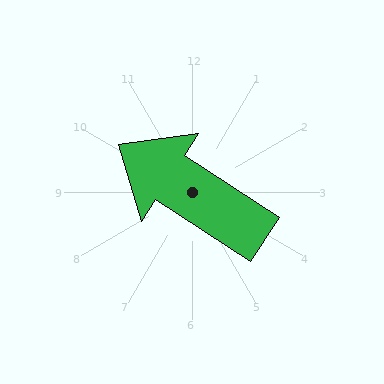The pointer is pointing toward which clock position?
Roughly 10 o'clock.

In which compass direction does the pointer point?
Northwest.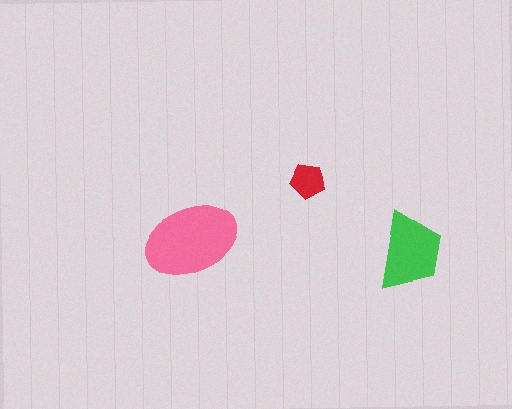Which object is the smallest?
The red pentagon.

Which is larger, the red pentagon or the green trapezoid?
The green trapezoid.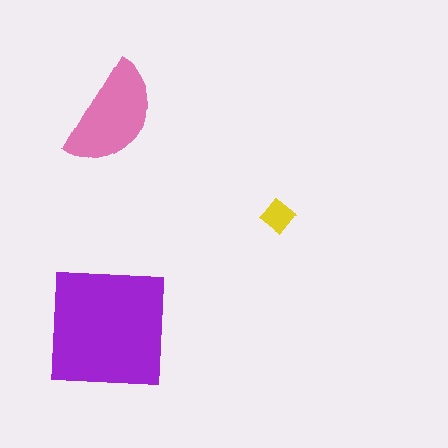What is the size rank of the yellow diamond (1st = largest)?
3rd.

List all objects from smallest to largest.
The yellow diamond, the pink semicircle, the purple square.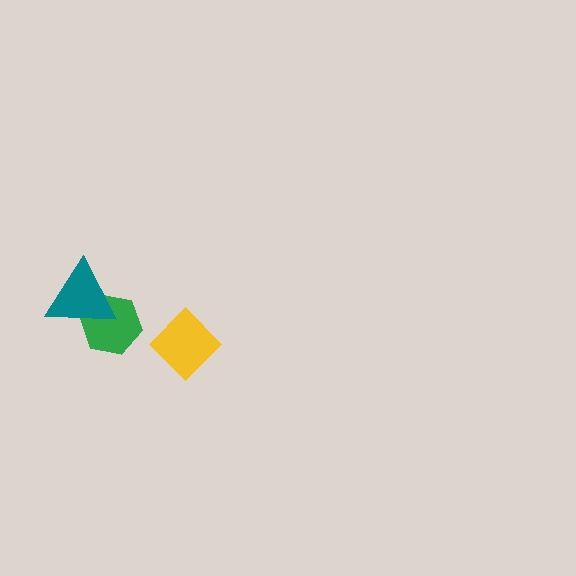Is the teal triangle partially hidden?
No, no other shape covers it.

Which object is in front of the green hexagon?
The teal triangle is in front of the green hexagon.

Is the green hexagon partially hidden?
Yes, it is partially covered by another shape.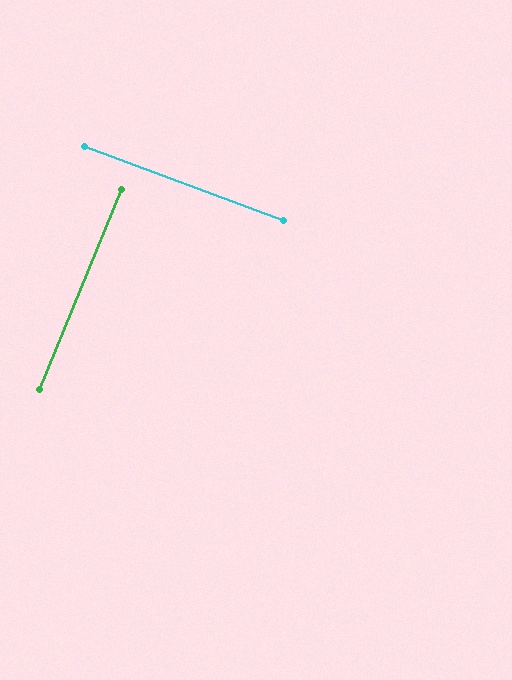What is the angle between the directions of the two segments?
Approximately 88 degrees.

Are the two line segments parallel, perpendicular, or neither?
Perpendicular — they meet at approximately 88°.